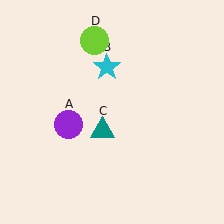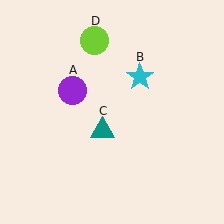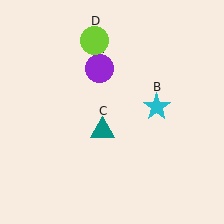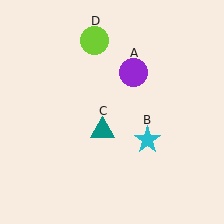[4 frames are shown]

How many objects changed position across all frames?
2 objects changed position: purple circle (object A), cyan star (object B).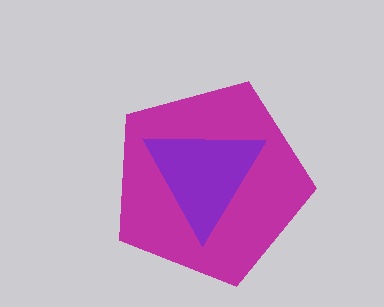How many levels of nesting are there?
2.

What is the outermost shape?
The magenta pentagon.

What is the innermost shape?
The purple triangle.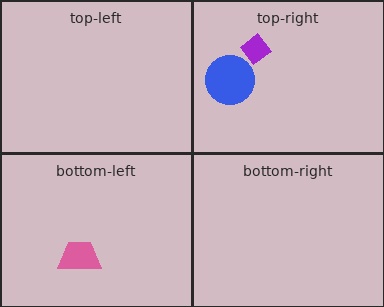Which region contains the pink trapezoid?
The bottom-left region.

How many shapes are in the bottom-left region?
1.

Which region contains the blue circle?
The top-right region.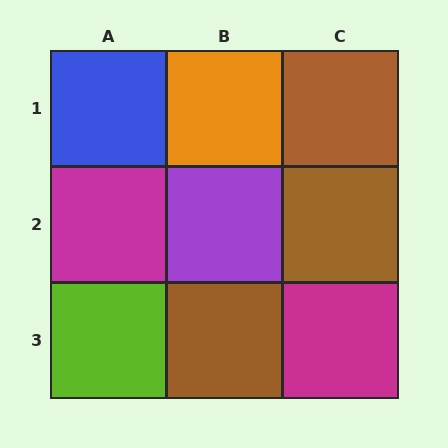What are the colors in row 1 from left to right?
Blue, orange, brown.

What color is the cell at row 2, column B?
Purple.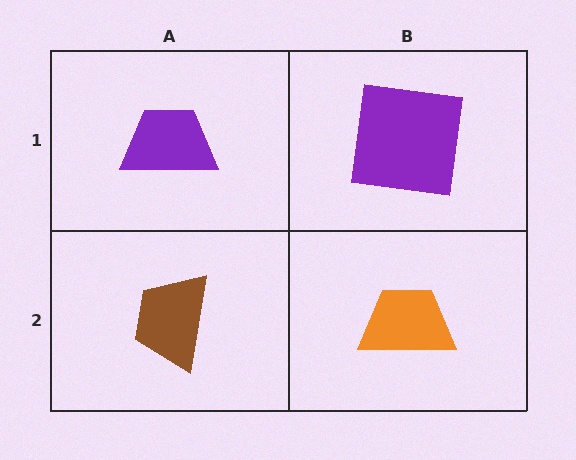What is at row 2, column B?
An orange trapezoid.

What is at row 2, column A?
A brown trapezoid.